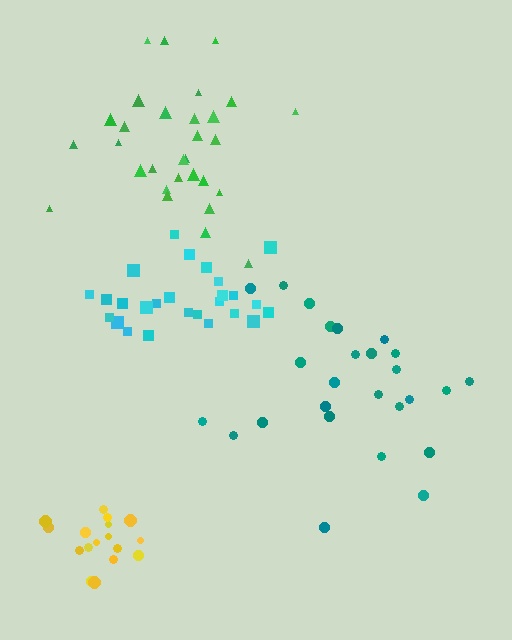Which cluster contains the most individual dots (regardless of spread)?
Green (30).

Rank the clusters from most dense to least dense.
yellow, green, cyan, teal.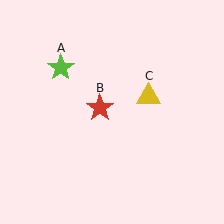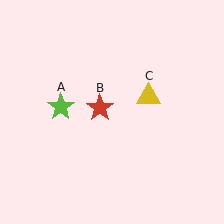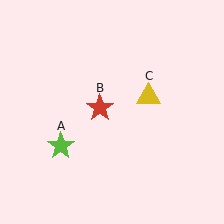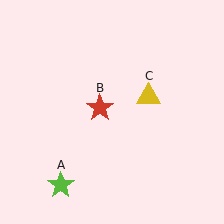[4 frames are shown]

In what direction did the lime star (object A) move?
The lime star (object A) moved down.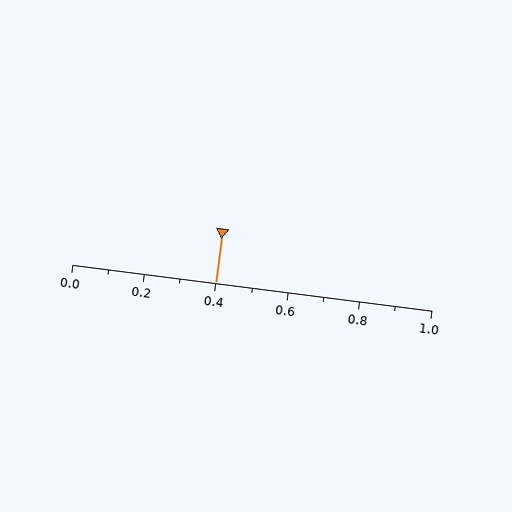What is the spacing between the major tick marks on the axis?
The major ticks are spaced 0.2 apart.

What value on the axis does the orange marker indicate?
The marker indicates approximately 0.4.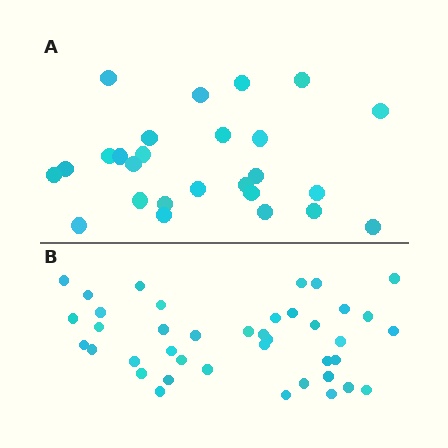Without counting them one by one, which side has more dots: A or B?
Region B (the bottom region) has more dots.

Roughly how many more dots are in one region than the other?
Region B has approximately 15 more dots than region A.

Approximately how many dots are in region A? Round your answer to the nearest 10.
About 30 dots. (The exact count is 26, which rounds to 30.)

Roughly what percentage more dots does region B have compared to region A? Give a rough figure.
About 55% more.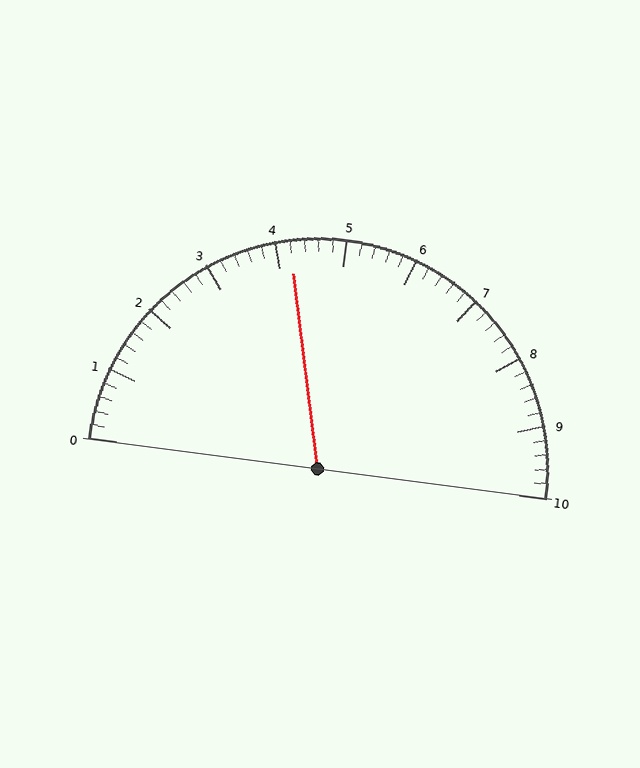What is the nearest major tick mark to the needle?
The nearest major tick mark is 4.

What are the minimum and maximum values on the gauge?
The gauge ranges from 0 to 10.